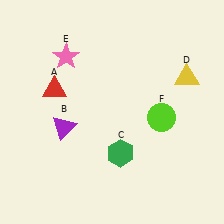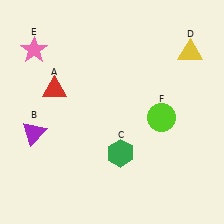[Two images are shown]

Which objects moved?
The objects that moved are: the purple triangle (B), the yellow triangle (D), the pink star (E).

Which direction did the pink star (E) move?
The pink star (E) moved left.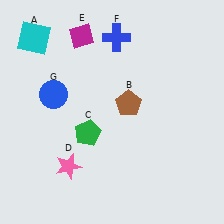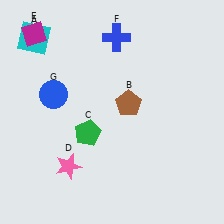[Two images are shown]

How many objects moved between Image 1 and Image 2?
1 object moved between the two images.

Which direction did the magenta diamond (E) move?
The magenta diamond (E) moved left.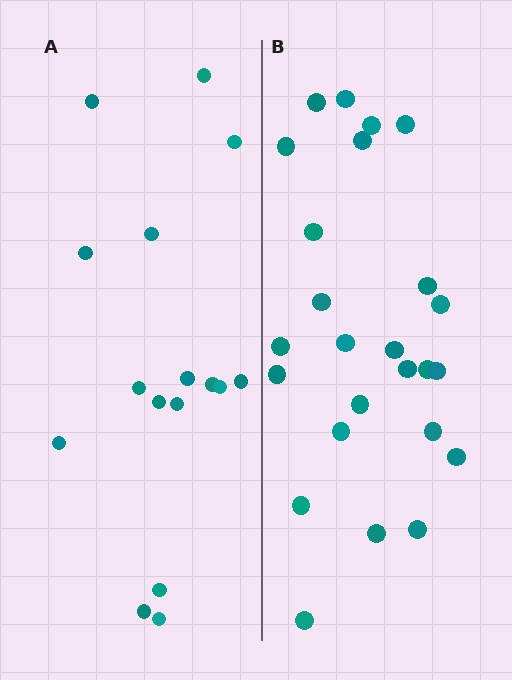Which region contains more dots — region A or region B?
Region B (the right region) has more dots.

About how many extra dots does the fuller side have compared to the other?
Region B has roughly 8 or so more dots than region A.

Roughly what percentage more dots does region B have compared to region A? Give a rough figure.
About 55% more.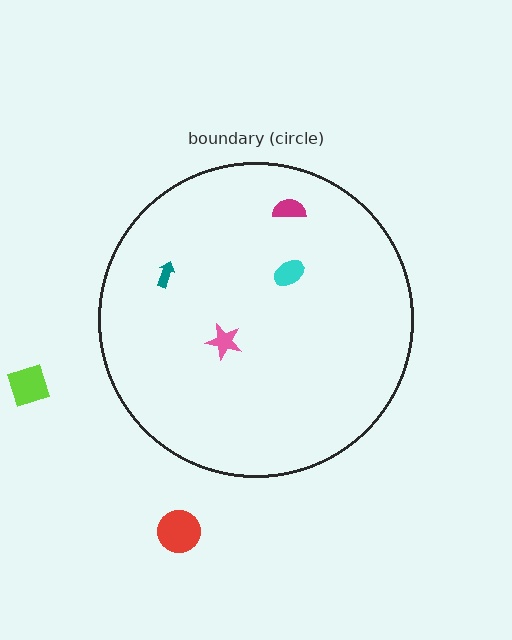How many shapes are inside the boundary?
4 inside, 2 outside.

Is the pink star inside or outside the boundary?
Inside.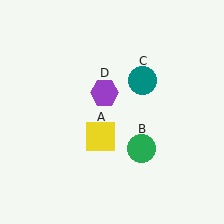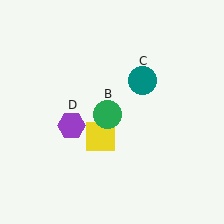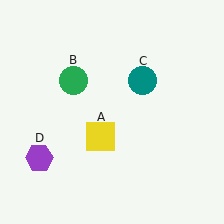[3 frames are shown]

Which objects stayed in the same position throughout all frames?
Yellow square (object A) and teal circle (object C) remained stationary.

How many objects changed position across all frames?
2 objects changed position: green circle (object B), purple hexagon (object D).